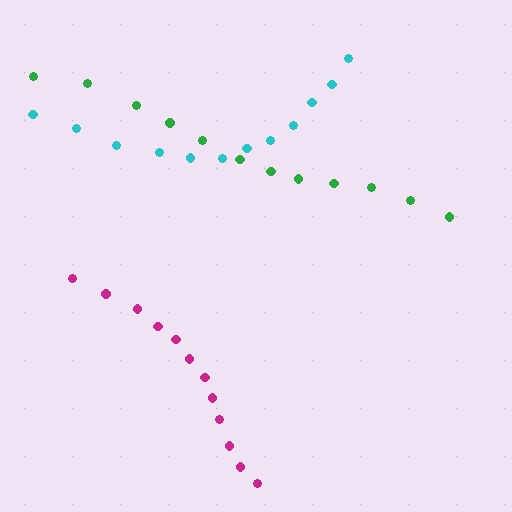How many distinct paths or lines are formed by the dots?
There are 3 distinct paths.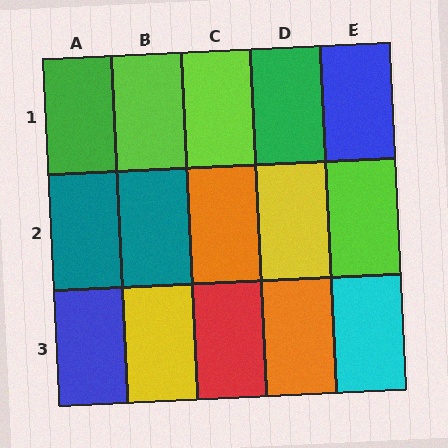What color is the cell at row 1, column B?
Lime.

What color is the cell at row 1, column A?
Green.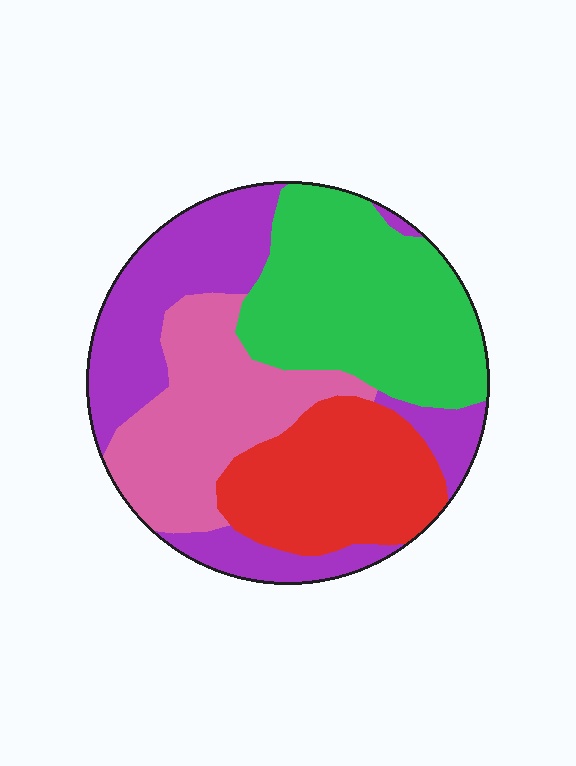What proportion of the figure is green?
Green takes up about one third (1/3) of the figure.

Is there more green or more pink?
Green.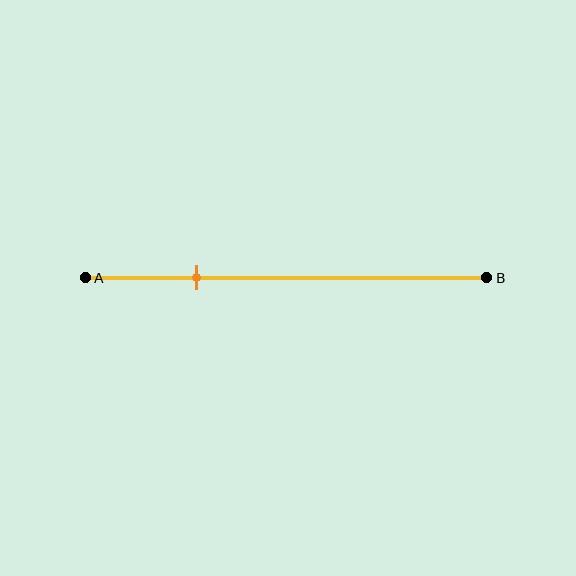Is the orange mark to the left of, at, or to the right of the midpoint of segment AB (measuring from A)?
The orange mark is to the left of the midpoint of segment AB.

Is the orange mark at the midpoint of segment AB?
No, the mark is at about 30% from A, not at the 50% midpoint.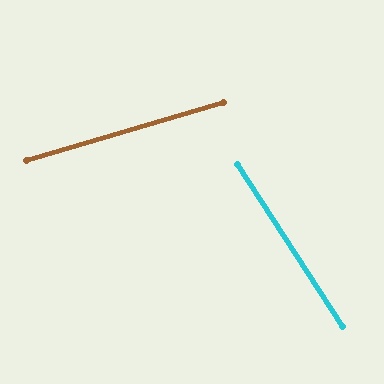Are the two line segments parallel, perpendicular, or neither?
Neither parallel nor perpendicular — they differ by about 73°.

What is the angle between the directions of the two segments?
Approximately 73 degrees.